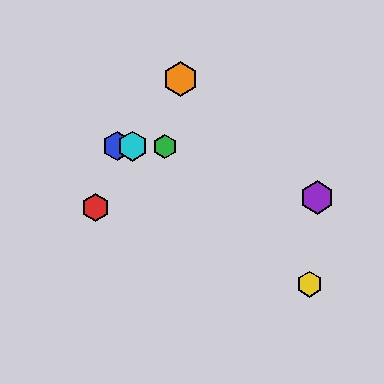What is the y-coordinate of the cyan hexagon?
The cyan hexagon is at y≈146.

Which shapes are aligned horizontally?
The blue hexagon, the green hexagon, the cyan hexagon are aligned horizontally.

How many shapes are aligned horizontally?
3 shapes (the blue hexagon, the green hexagon, the cyan hexagon) are aligned horizontally.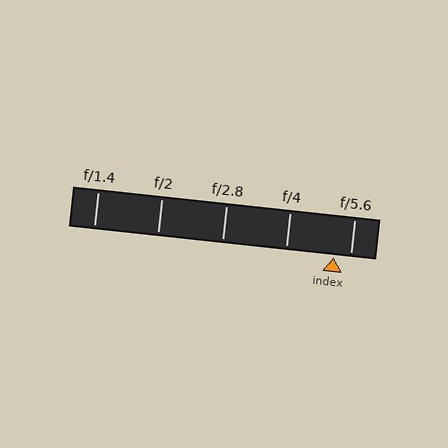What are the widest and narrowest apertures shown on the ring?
The widest aperture shown is f/1.4 and the narrowest is f/5.6.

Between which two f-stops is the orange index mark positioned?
The index mark is between f/4 and f/5.6.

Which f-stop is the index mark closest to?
The index mark is closest to f/5.6.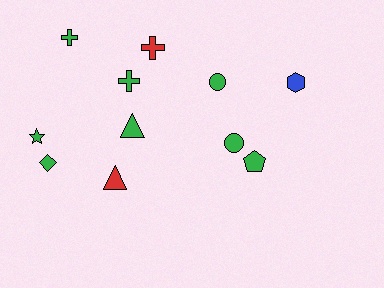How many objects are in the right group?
There are 4 objects.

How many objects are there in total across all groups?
There are 11 objects.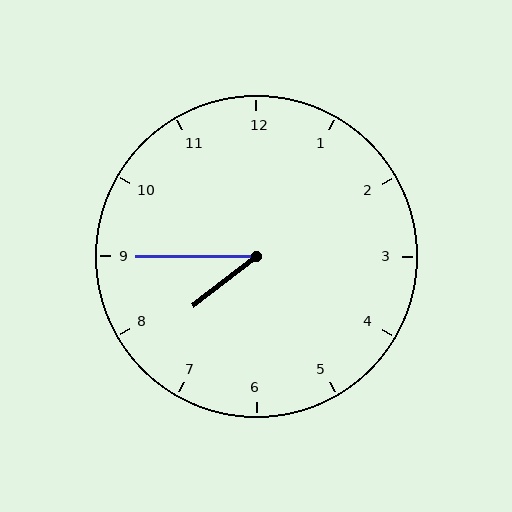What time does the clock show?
7:45.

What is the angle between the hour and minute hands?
Approximately 38 degrees.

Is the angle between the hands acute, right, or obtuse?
It is acute.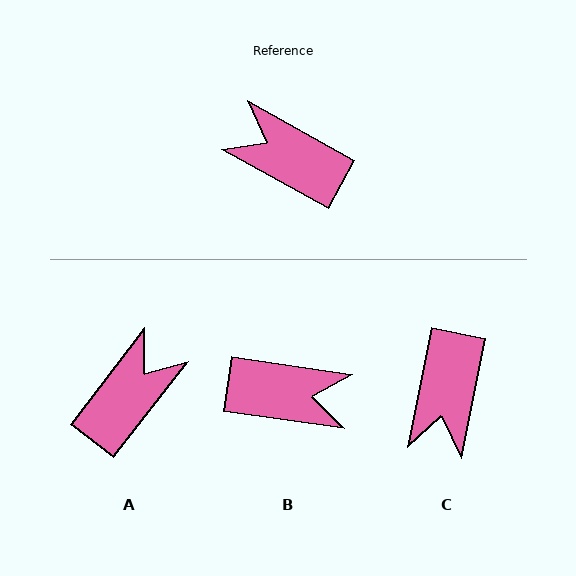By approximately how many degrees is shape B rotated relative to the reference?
Approximately 159 degrees clockwise.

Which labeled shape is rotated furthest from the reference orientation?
B, about 159 degrees away.